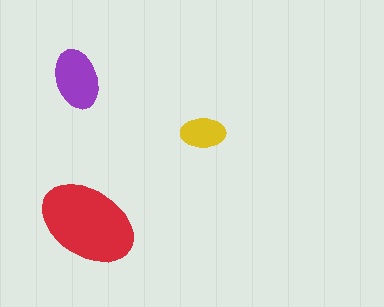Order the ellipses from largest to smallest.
the red one, the purple one, the yellow one.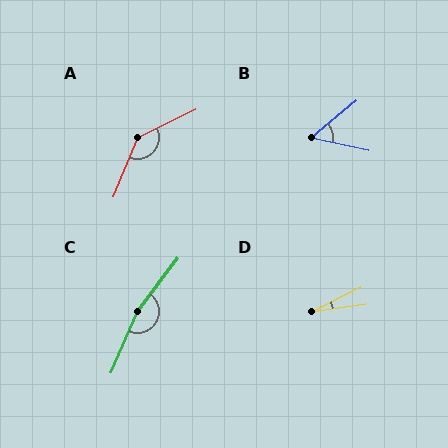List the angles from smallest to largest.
D (19°), B (52°), A (138°), C (166°).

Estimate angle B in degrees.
Approximately 52 degrees.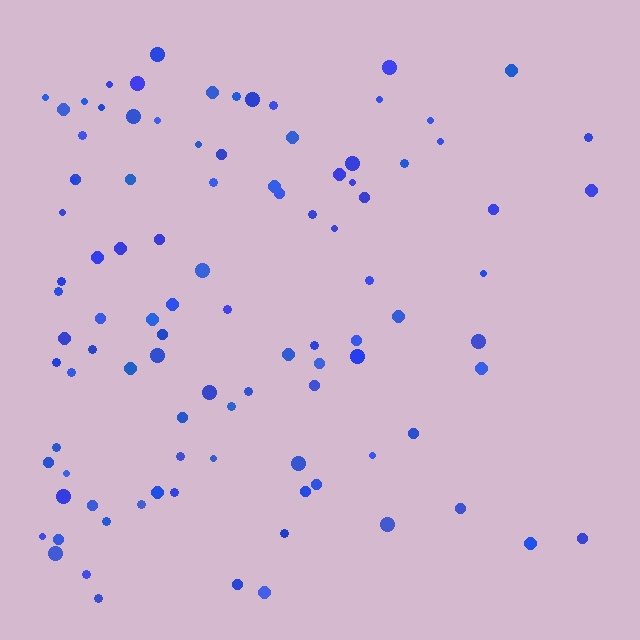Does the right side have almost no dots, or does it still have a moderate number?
Still a moderate number, just noticeably fewer than the left.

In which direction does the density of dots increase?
From right to left, with the left side densest.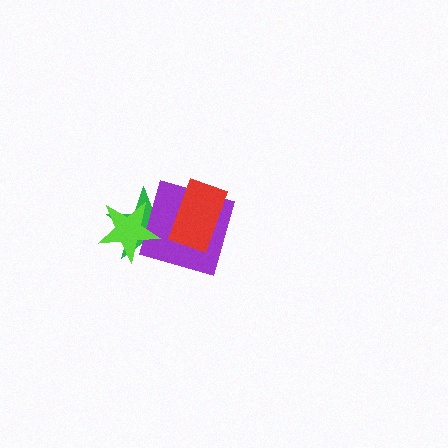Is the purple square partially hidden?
Yes, it is partially covered by another shape.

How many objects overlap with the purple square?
3 objects overlap with the purple square.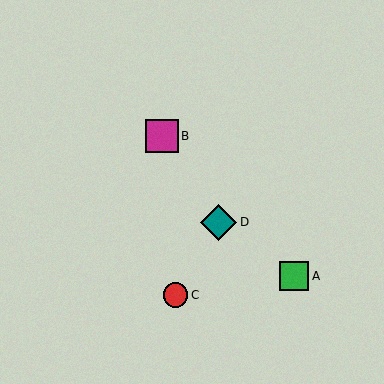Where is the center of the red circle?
The center of the red circle is at (176, 295).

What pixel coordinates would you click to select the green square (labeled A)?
Click at (294, 276) to select the green square A.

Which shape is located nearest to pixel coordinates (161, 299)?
The red circle (labeled C) at (176, 295) is nearest to that location.